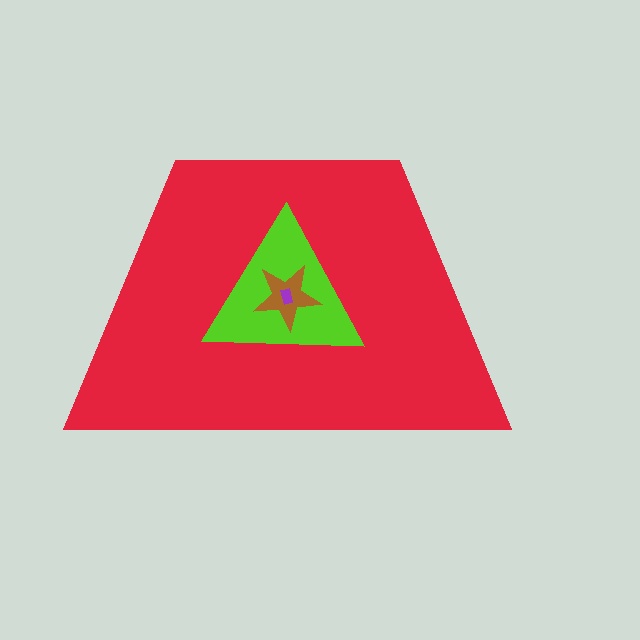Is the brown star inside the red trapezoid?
Yes.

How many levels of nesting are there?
4.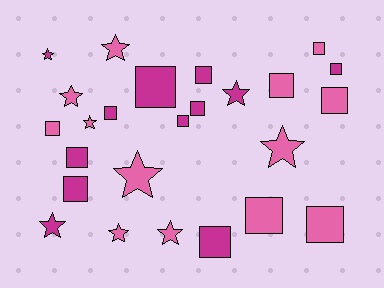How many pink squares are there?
There are 6 pink squares.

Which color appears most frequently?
Pink, with 13 objects.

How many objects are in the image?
There are 25 objects.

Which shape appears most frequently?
Square, with 15 objects.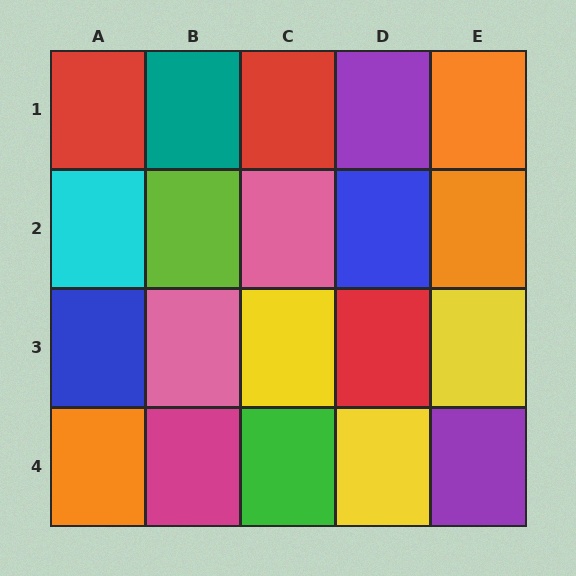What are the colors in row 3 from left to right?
Blue, pink, yellow, red, yellow.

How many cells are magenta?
1 cell is magenta.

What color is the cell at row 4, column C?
Green.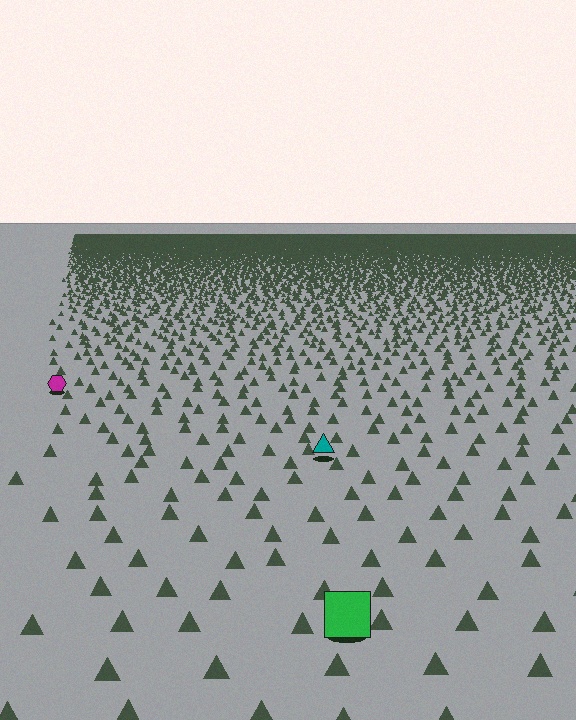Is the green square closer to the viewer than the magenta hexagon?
Yes. The green square is closer — you can tell from the texture gradient: the ground texture is coarser near it.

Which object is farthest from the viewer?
The magenta hexagon is farthest from the viewer. It appears smaller and the ground texture around it is denser.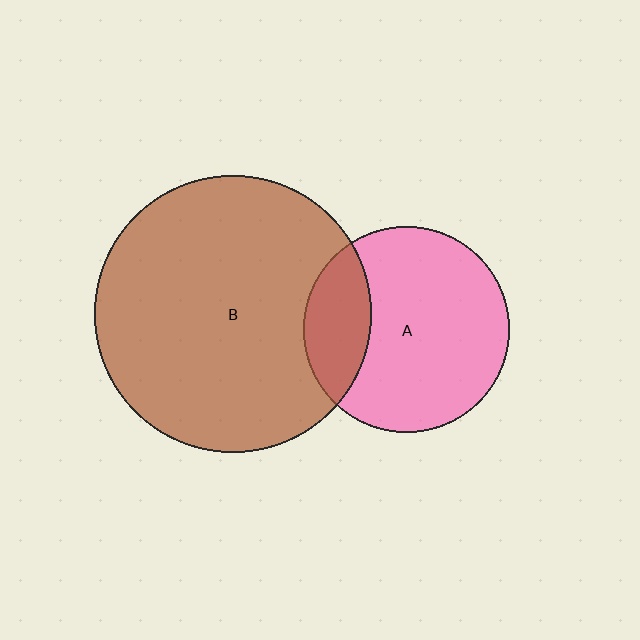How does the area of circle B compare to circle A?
Approximately 1.8 times.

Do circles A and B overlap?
Yes.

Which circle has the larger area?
Circle B (brown).